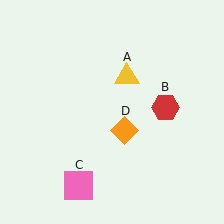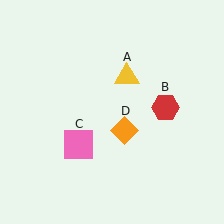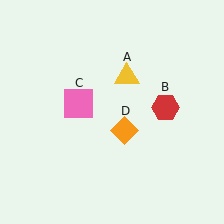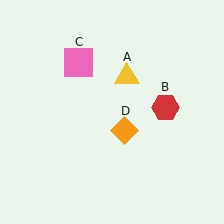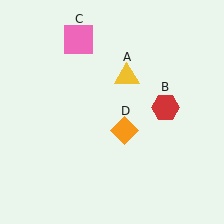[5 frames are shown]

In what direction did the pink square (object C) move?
The pink square (object C) moved up.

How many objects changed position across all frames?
1 object changed position: pink square (object C).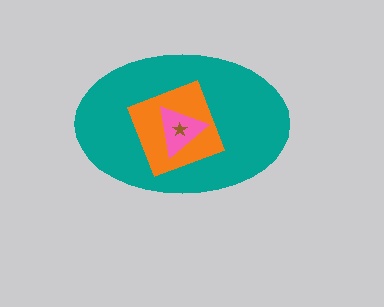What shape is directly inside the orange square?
The pink triangle.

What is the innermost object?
The brown star.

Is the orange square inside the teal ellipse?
Yes.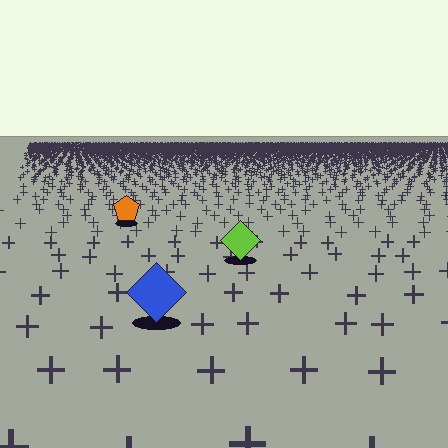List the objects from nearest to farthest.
From nearest to farthest: the blue diamond, the lime diamond, the orange pentagon.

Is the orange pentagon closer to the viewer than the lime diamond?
No. The lime diamond is closer — you can tell from the texture gradient: the ground texture is coarser near it.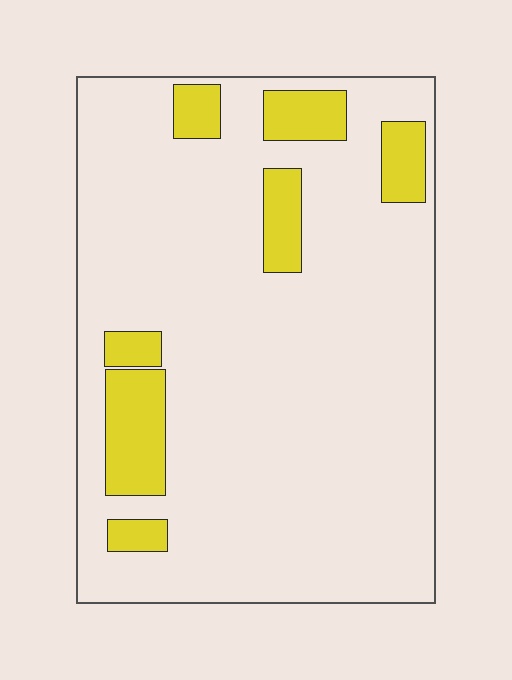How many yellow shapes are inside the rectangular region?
7.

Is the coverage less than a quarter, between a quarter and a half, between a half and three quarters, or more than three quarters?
Less than a quarter.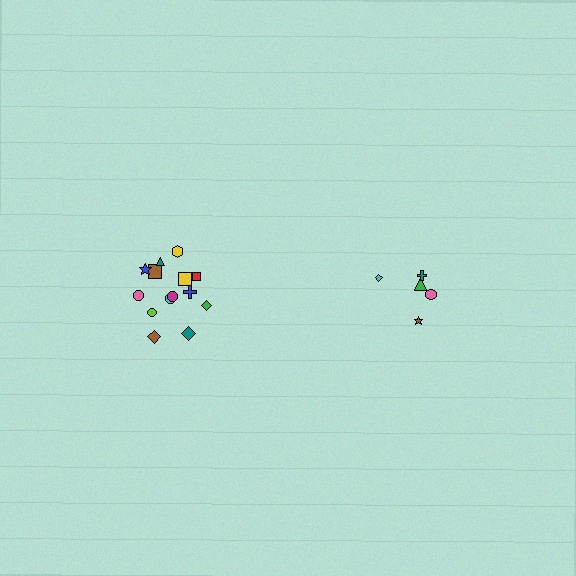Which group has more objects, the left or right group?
The left group.